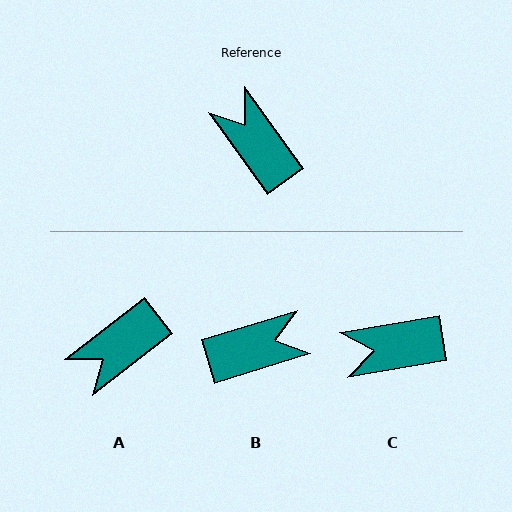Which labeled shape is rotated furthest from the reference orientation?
B, about 109 degrees away.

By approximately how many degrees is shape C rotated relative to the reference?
Approximately 64 degrees counter-clockwise.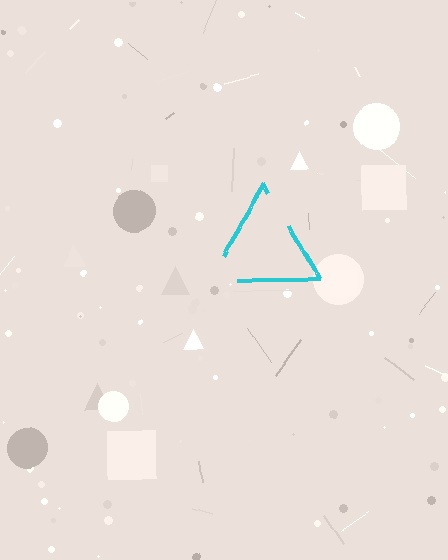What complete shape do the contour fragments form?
The contour fragments form a triangle.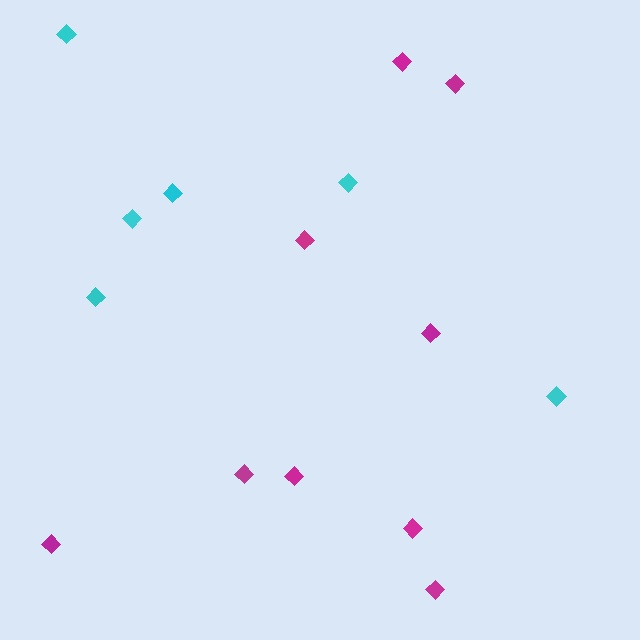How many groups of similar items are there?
There are 2 groups: one group of magenta diamonds (9) and one group of cyan diamonds (6).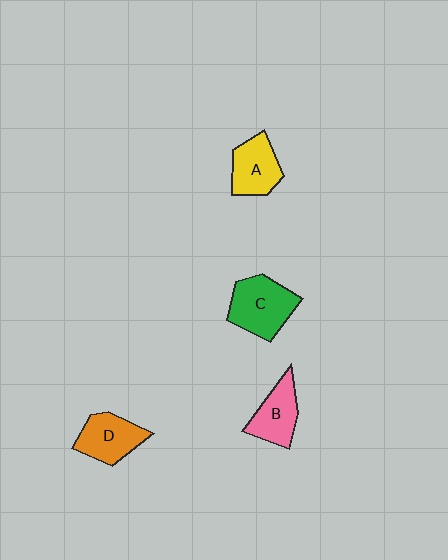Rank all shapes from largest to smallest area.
From largest to smallest: C (green), D (orange), A (yellow), B (pink).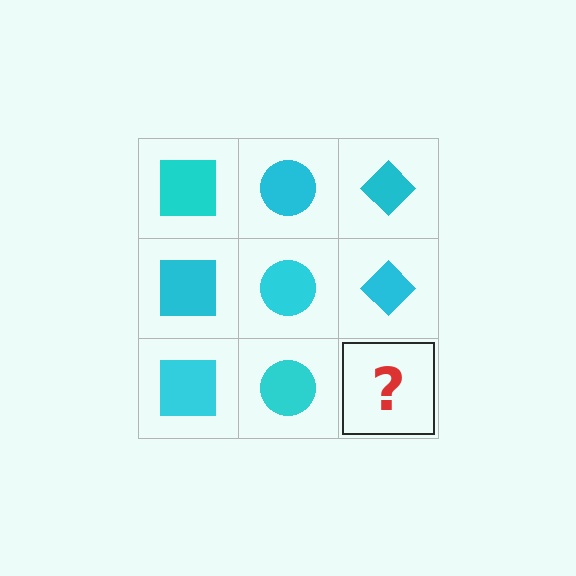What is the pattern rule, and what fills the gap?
The rule is that each column has a consistent shape. The gap should be filled with a cyan diamond.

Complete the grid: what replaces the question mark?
The question mark should be replaced with a cyan diamond.